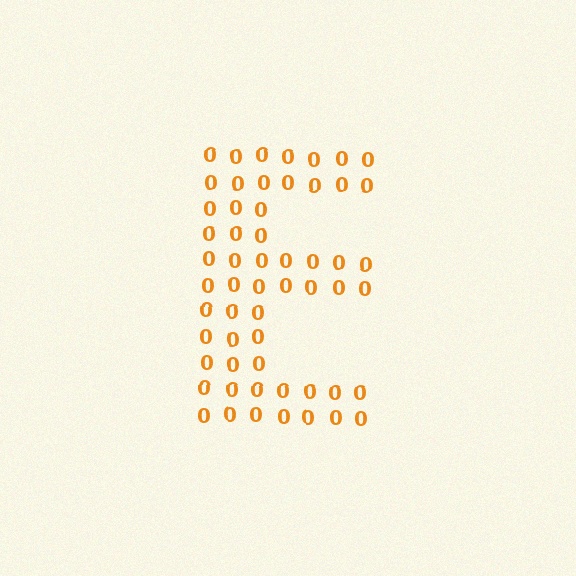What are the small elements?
The small elements are digit 0's.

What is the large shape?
The large shape is the letter E.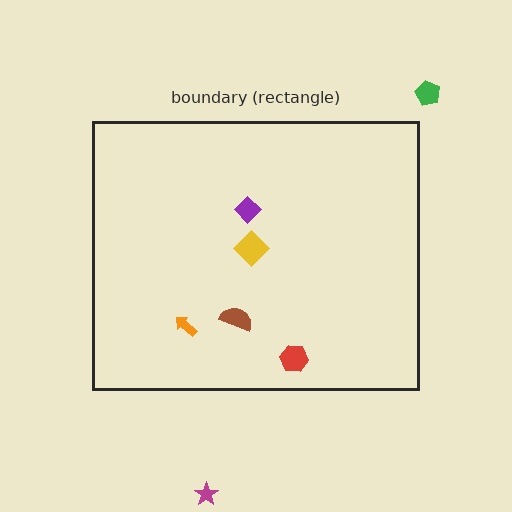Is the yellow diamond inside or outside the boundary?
Inside.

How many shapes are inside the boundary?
5 inside, 2 outside.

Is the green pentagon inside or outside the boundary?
Outside.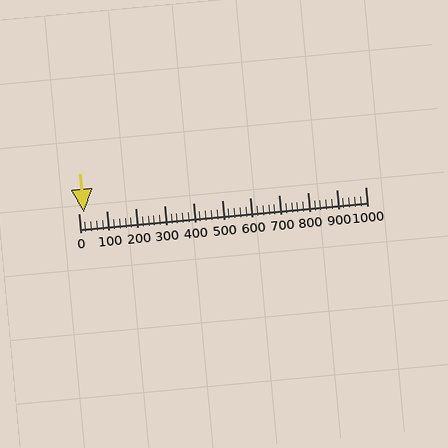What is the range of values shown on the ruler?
The ruler shows values from 0 to 1000.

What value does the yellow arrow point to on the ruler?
The yellow arrow points to approximately 20.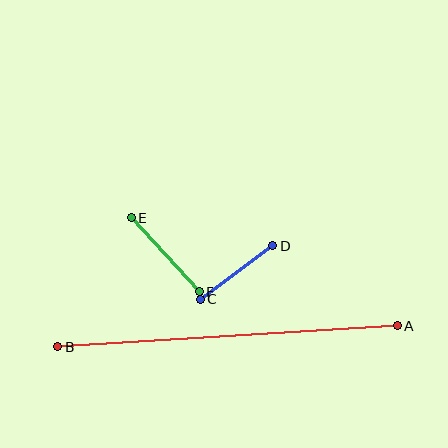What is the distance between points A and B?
The distance is approximately 340 pixels.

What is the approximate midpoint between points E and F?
The midpoint is at approximately (165, 255) pixels.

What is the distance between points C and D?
The distance is approximately 90 pixels.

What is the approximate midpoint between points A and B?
The midpoint is at approximately (227, 336) pixels.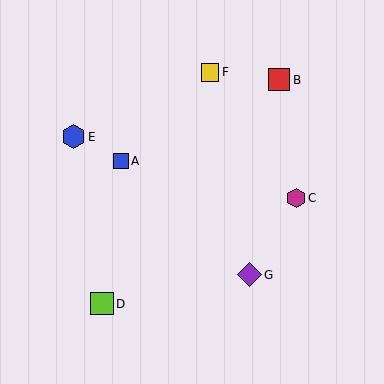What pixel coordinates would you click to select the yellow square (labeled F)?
Click at (210, 72) to select the yellow square F.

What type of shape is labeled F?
Shape F is a yellow square.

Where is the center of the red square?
The center of the red square is at (279, 80).